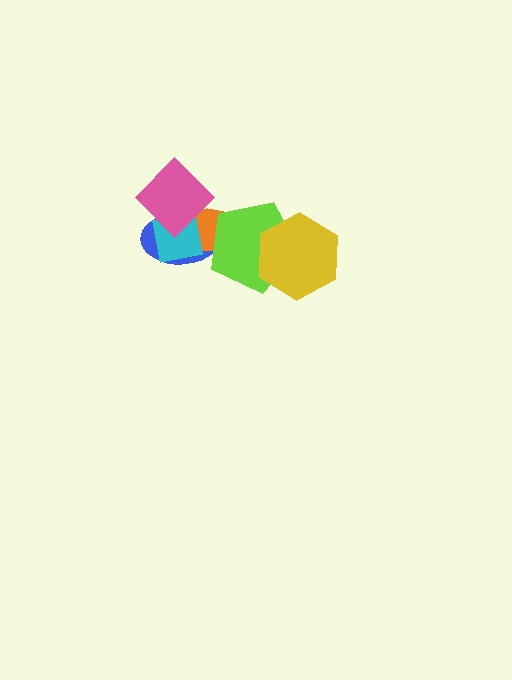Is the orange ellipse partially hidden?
Yes, it is partially covered by another shape.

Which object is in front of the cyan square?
The pink diamond is in front of the cyan square.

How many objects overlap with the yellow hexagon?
1 object overlaps with the yellow hexagon.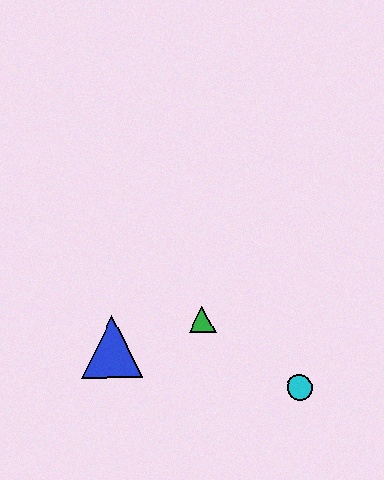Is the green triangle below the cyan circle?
No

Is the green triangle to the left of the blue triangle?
No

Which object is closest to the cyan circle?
The green triangle is closest to the cyan circle.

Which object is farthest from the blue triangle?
The cyan circle is farthest from the blue triangle.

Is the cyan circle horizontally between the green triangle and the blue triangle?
No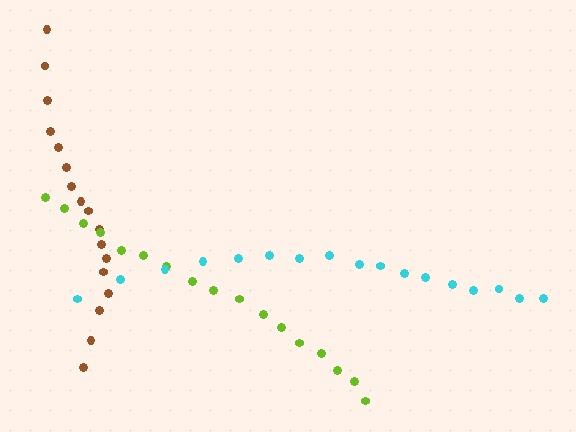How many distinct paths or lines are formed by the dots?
There are 3 distinct paths.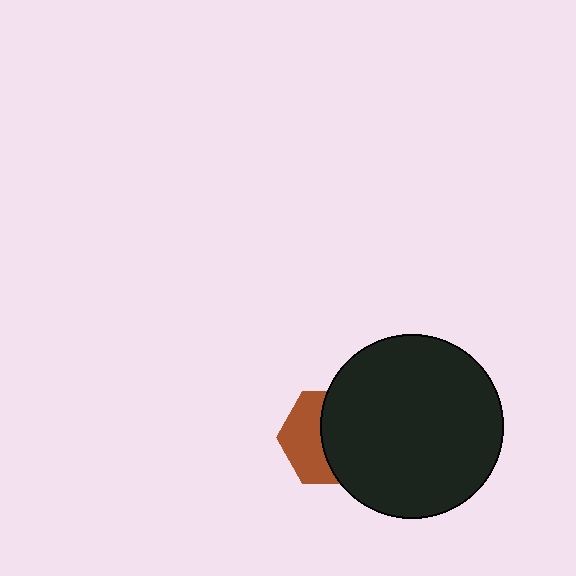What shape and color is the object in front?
The object in front is a black circle.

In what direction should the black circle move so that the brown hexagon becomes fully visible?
The black circle should move right. That is the shortest direction to clear the overlap and leave the brown hexagon fully visible.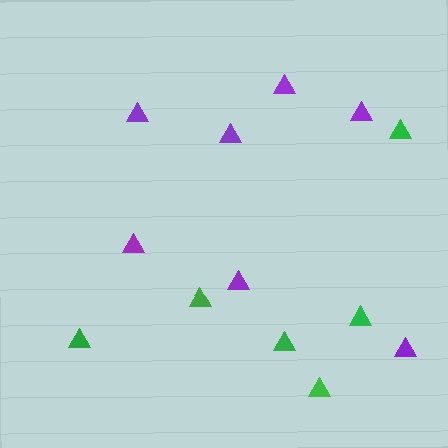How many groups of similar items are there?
There are 2 groups: one group of purple triangles (7) and one group of green triangles (6).